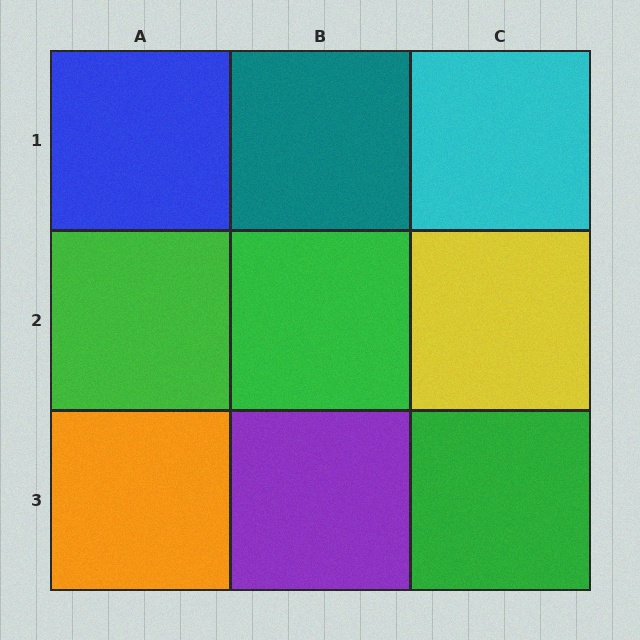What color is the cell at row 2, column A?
Green.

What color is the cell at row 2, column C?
Yellow.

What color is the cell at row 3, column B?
Purple.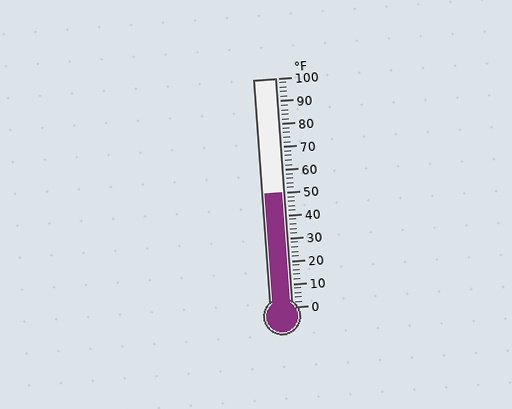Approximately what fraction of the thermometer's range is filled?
The thermometer is filled to approximately 50% of its range.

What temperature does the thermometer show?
The thermometer shows approximately 50°F.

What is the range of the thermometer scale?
The thermometer scale ranges from 0°F to 100°F.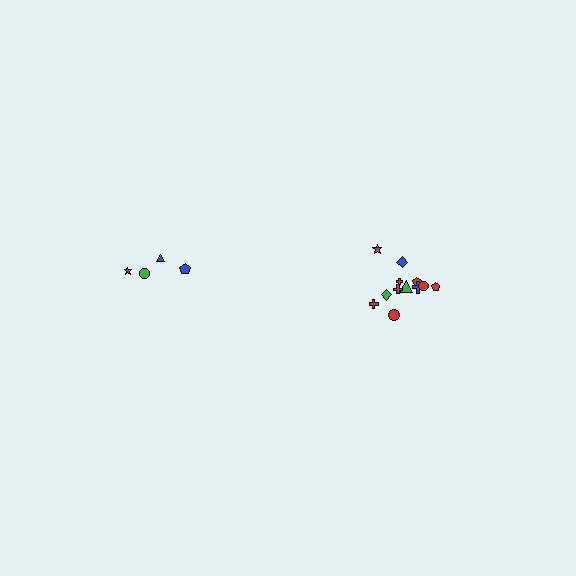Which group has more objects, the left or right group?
The right group.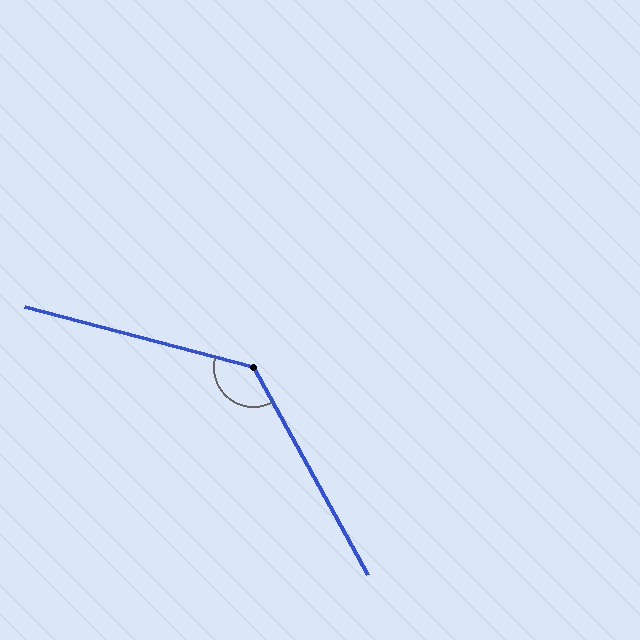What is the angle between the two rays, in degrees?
Approximately 133 degrees.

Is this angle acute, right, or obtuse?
It is obtuse.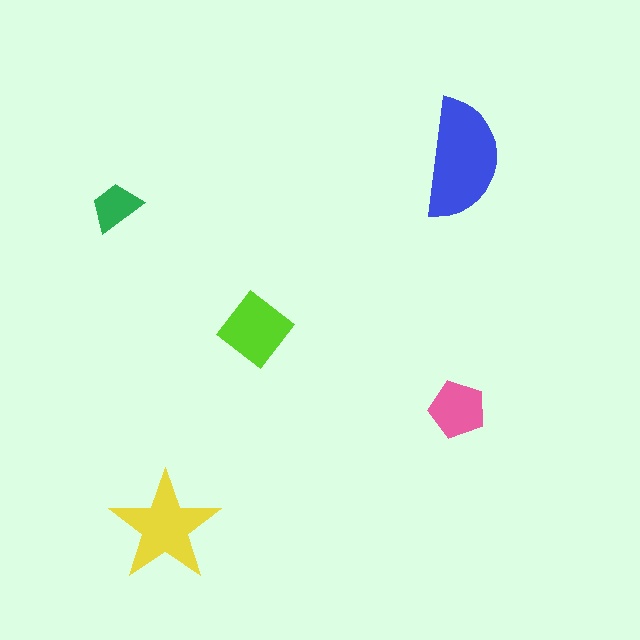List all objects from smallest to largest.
The green trapezoid, the pink pentagon, the lime diamond, the yellow star, the blue semicircle.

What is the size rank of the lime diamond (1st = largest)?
3rd.